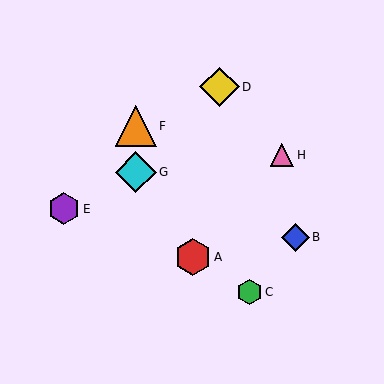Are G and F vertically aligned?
Yes, both are at x≈136.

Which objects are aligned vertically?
Objects F, G are aligned vertically.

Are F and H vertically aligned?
No, F is at x≈136 and H is at x≈282.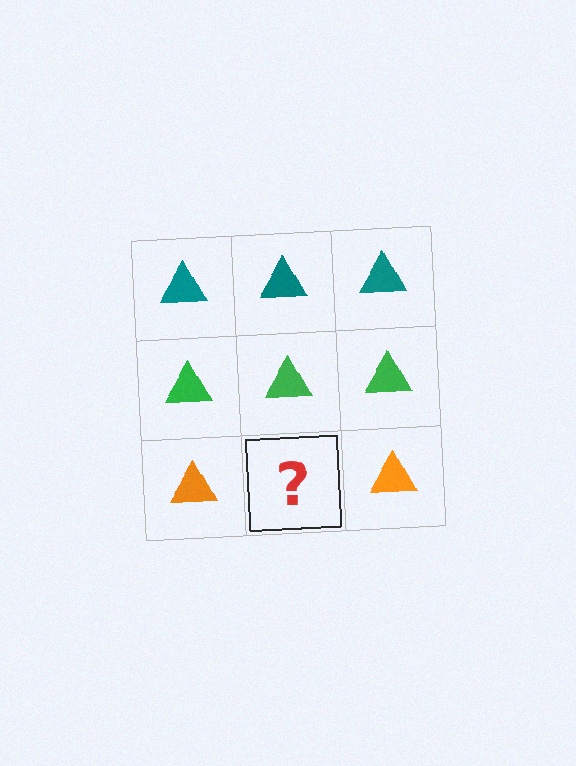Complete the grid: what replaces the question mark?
The question mark should be replaced with an orange triangle.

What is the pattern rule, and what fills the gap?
The rule is that each row has a consistent color. The gap should be filled with an orange triangle.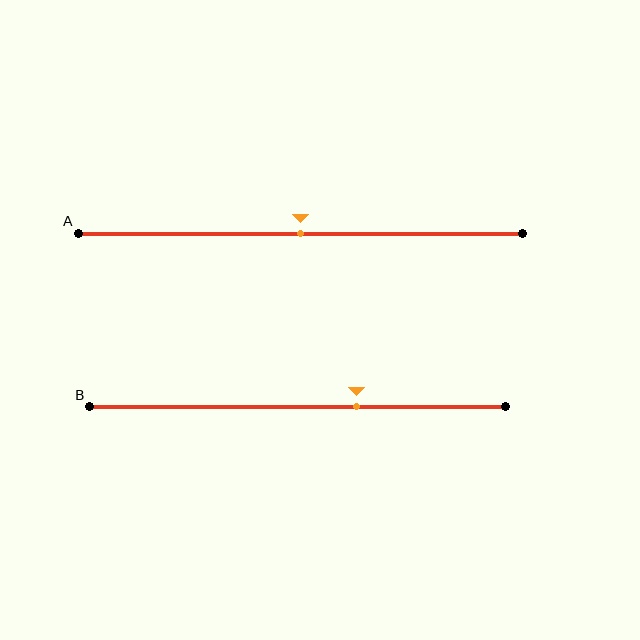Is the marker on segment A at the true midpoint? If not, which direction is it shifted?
Yes, the marker on segment A is at the true midpoint.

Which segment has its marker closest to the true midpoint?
Segment A has its marker closest to the true midpoint.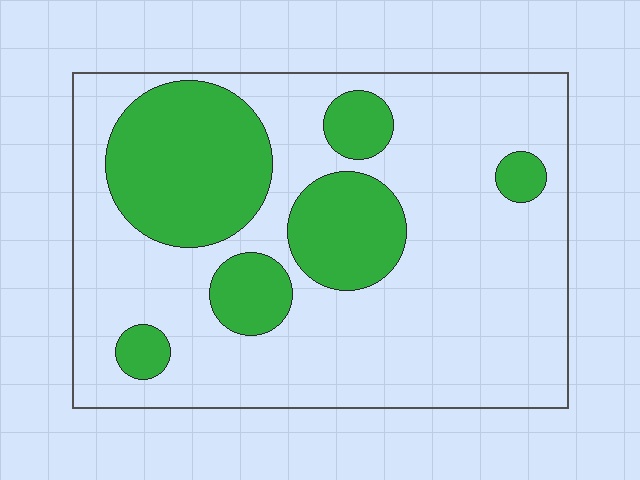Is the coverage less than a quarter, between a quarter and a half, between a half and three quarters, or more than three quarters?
Between a quarter and a half.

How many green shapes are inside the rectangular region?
6.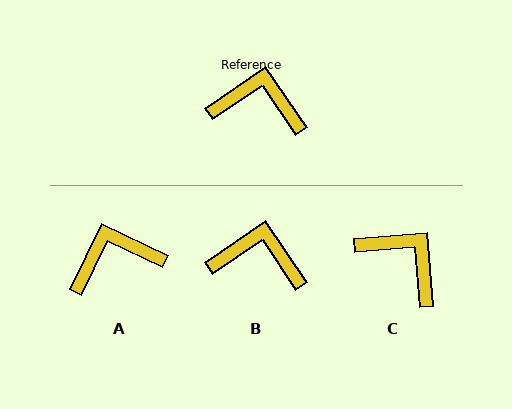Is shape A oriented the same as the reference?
No, it is off by about 30 degrees.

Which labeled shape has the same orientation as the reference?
B.